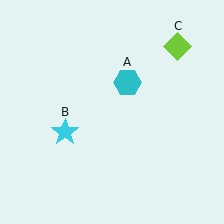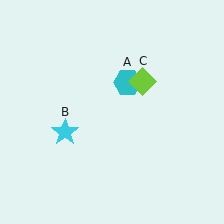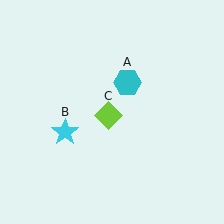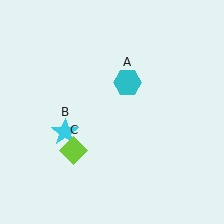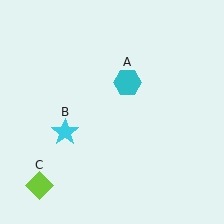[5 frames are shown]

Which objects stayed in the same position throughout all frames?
Cyan hexagon (object A) and cyan star (object B) remained stationary.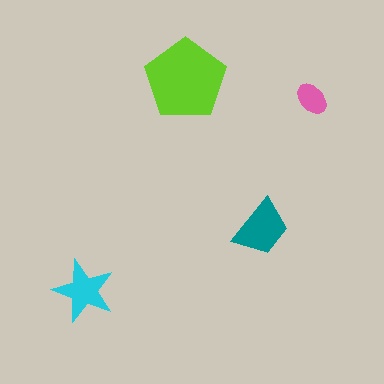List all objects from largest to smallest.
The lime pentagon, the teal trapezoid, the cyan star, the pink ellipse.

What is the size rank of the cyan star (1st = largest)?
3rd.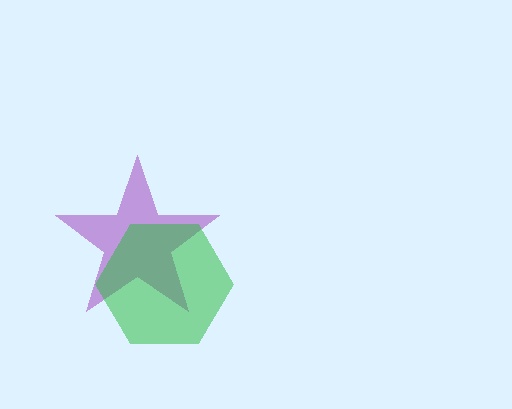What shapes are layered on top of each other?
The layered shapes are: a purple star, a green hexagon.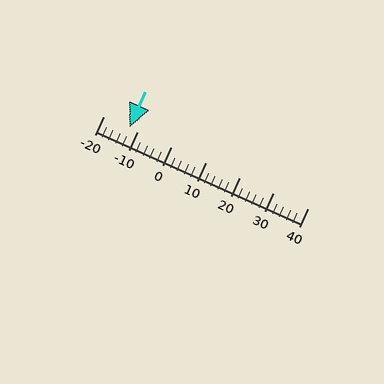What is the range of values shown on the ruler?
The ruler shows values from -20 to 40.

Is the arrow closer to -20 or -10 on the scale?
The arrow is closer to -10.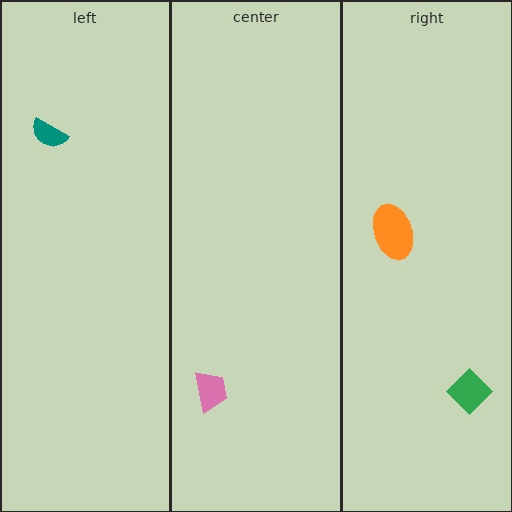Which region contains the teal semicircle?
The left region.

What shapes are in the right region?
The green diamond, the orange ellipse.